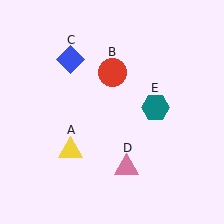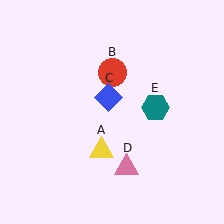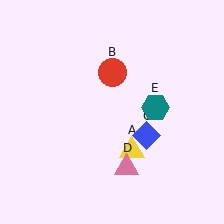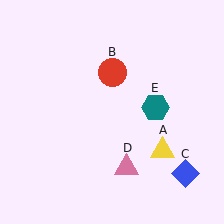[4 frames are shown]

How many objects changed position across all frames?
2 objects changed position: yellow triangle (object A), blue diamond (object C).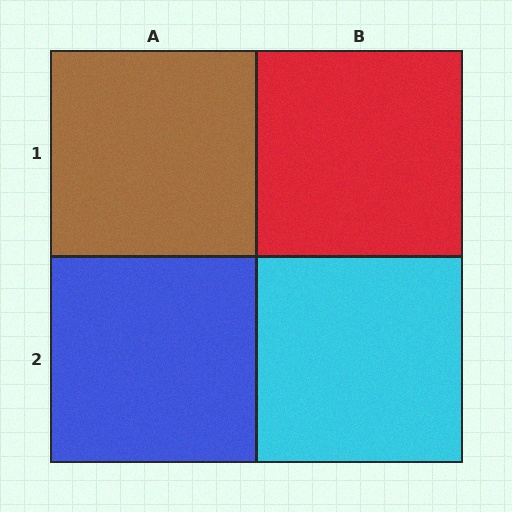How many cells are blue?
1 cell is blue.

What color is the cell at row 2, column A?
Blue.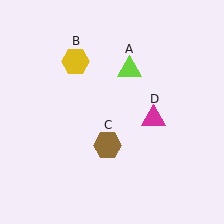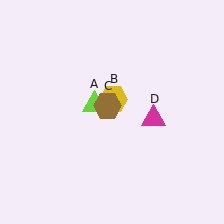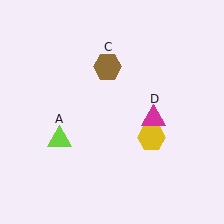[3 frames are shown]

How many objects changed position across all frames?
3 objects changed position: lime triangle (object A), yellow hexagon (object B), brown hexagon (object C).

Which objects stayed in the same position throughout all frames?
Magenta triangle (object D) remained stationary.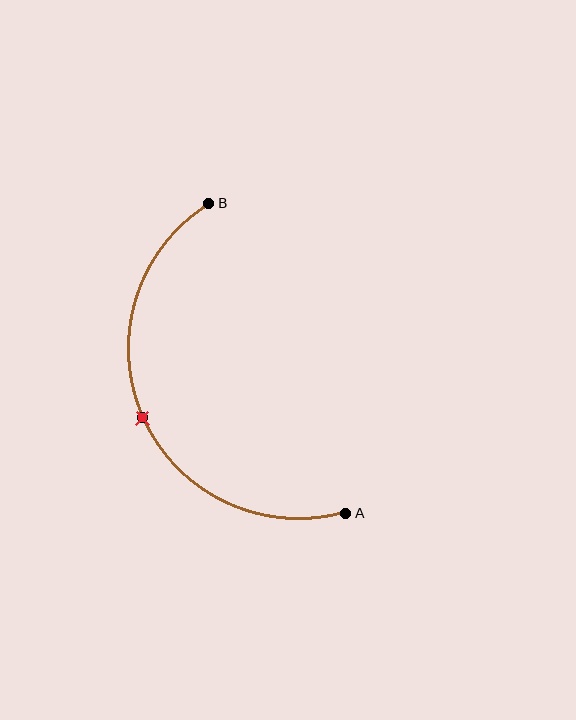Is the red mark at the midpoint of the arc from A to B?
Yes. The red mark lies on the arc at equal arc-length from both A and B — it is the arc midpoint.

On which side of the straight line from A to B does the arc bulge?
The arc bulges to the left of the straight line connecting A and B.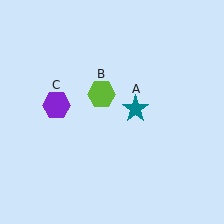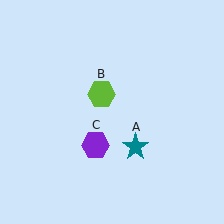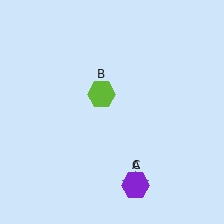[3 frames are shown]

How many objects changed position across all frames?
2 objects changed position: teal star (object A), purple hexagon (object C).